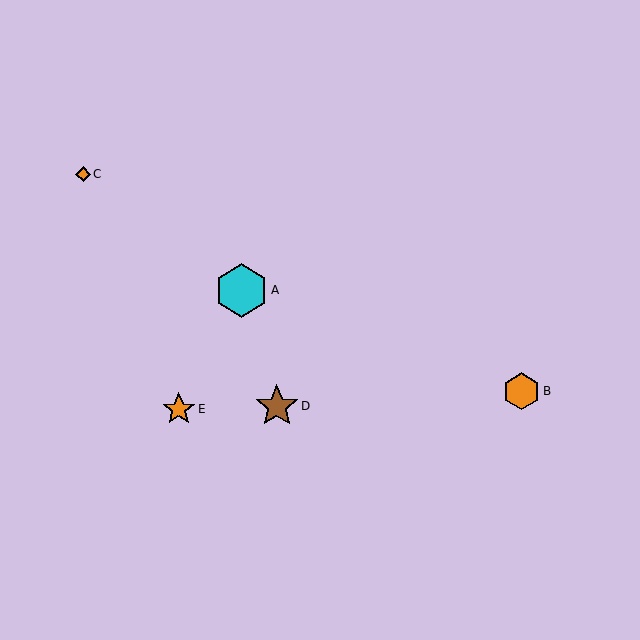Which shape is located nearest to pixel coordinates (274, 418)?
The brown star (labeled D) at (277, 406) is nearest to that location.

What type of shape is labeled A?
Shape A is a cyan hexagon.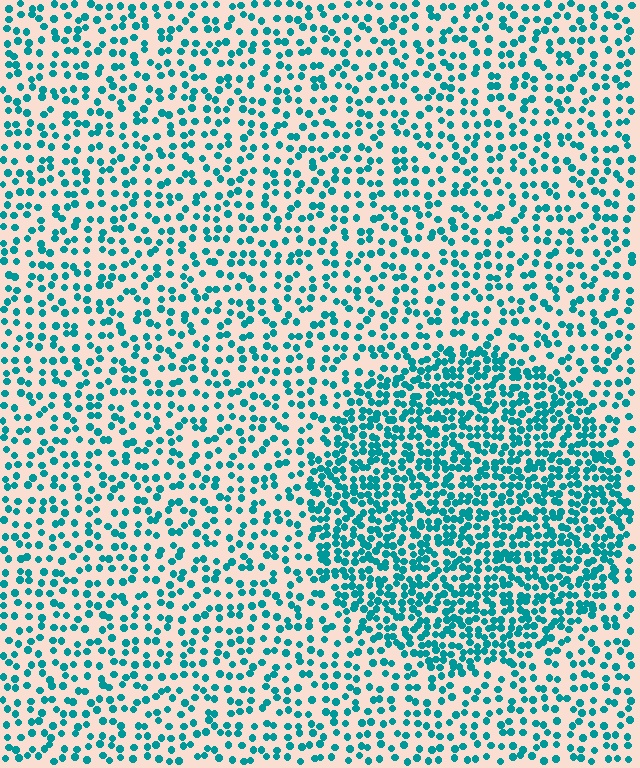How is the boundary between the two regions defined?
The boundary is defined by a change in element density (approximately 2.0x ratio). All elements are the same color, size, and shape.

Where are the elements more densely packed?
The elements are more densely packed inside the circle boundary.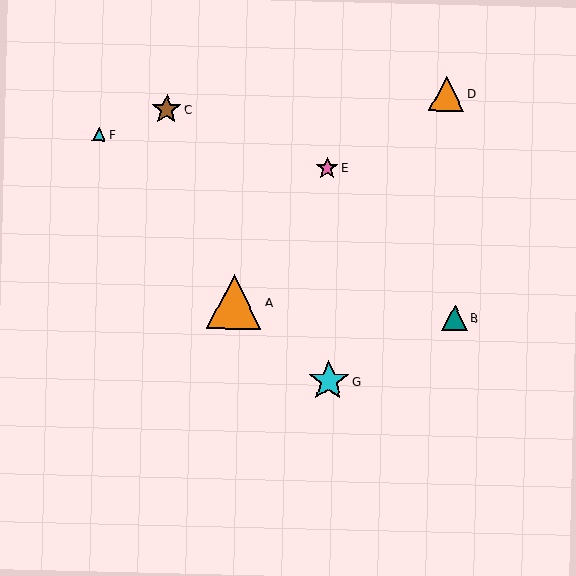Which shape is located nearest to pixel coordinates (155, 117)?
The brown star (labeled C) at (167, 109) is nearest to that location.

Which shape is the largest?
The orange triangle (labeled A) is the largest.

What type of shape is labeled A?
Shape A is an orange triangle.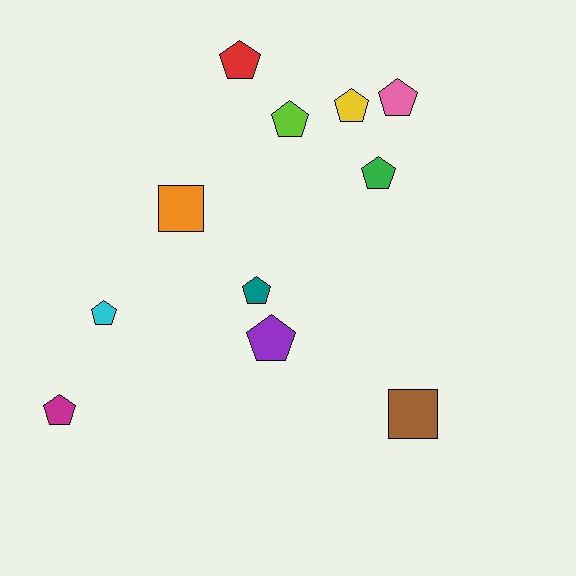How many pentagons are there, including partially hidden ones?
There are 9 pentagons.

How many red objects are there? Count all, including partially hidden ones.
There is 1 red object.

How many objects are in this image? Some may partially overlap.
There are 11 objects.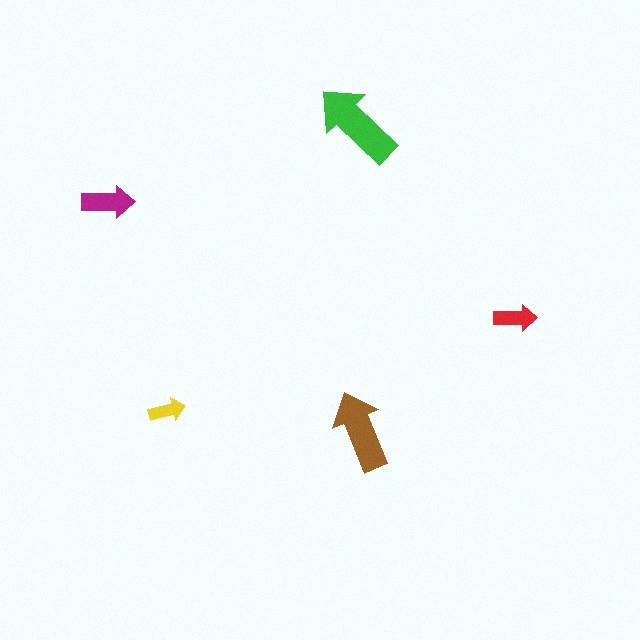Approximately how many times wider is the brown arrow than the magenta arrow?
About 1.5 times wider.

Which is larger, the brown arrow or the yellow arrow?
The brown one.